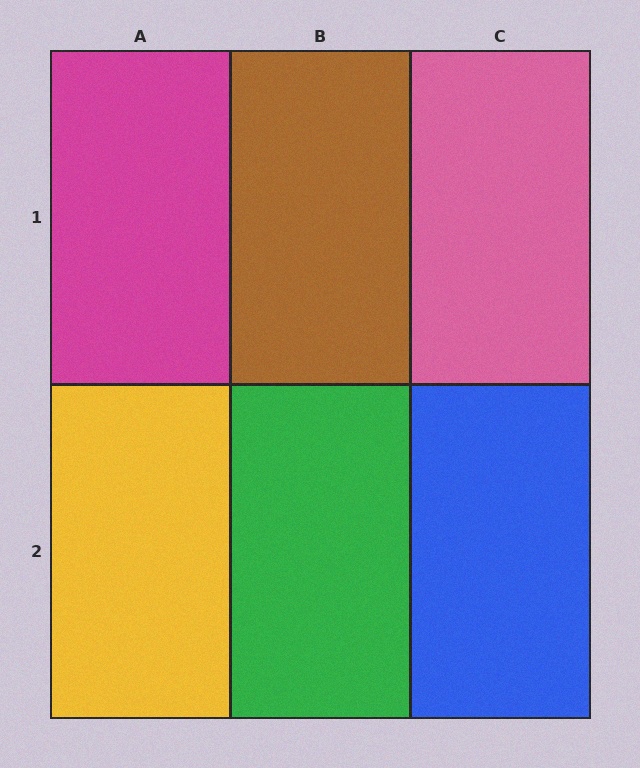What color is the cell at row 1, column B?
Brown.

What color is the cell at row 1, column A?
Magenta.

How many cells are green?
1 cell is green.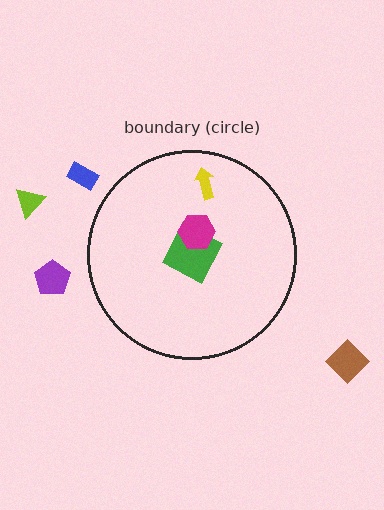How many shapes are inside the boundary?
3 inside, 4 outside.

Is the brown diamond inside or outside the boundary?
Outside.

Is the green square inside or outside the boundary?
Inside.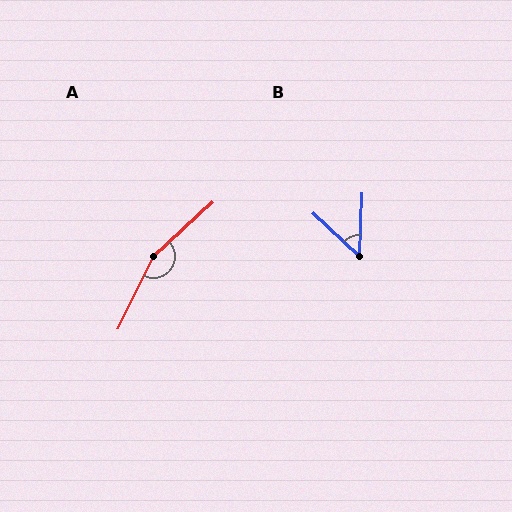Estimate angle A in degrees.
Approximately 158 degrees.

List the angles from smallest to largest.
B (49°), A (158°).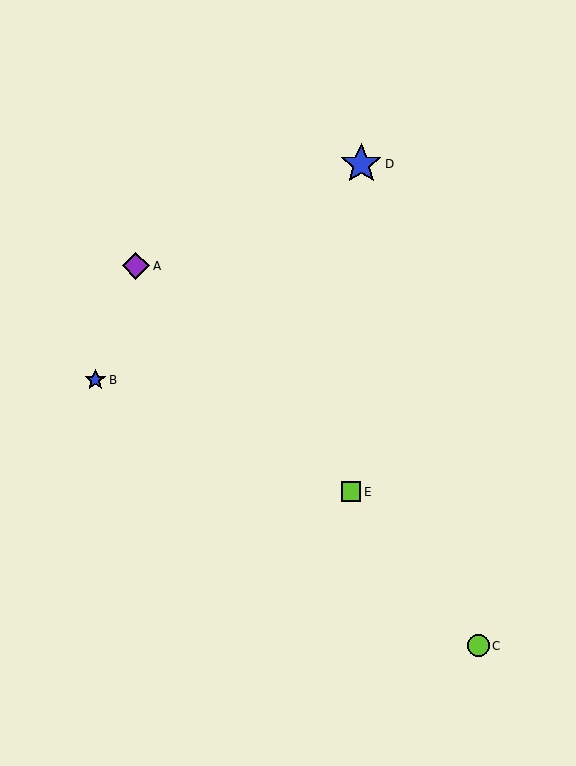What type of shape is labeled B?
Shape B is a blue star.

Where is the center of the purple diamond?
The center of the purple diamond is at (136, 266).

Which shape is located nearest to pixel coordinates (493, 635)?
The lime circle (labeled C) at (478, 646) is nearest to that location.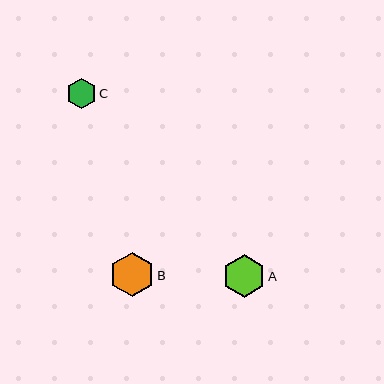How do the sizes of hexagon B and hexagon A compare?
Hexagon B and hexagon A are approximately the same size.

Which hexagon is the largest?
Hexagon B is the largest with a size of approximately 44 pixels.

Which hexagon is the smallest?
Hexagon C is the smallest with a size of approximately 30 pixels.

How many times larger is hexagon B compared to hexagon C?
Hexagon B is approximately 1.5 times the size of hexagon C.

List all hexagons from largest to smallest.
From largest to smallest: B, A, C.